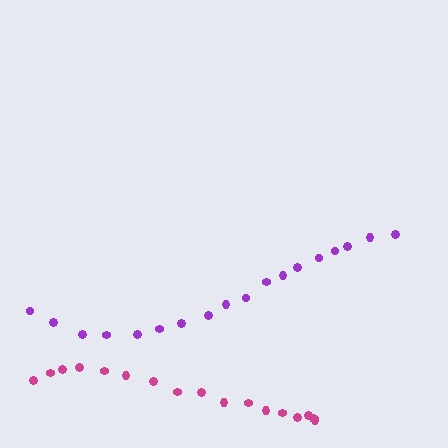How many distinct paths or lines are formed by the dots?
There are 2 distinct paths.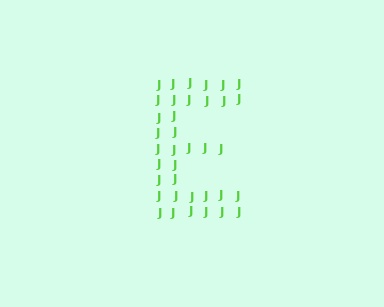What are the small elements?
The small elements are letter J's.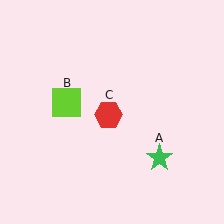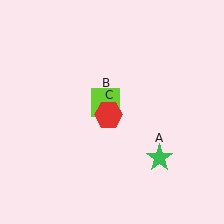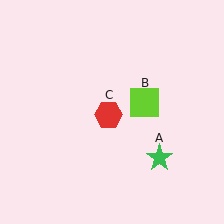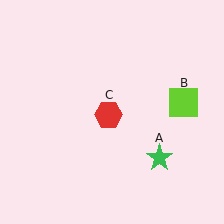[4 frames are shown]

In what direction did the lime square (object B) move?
The lime square (object B) moved right.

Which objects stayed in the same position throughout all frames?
Green star (object A) and red hexagon (object C) remained stationary.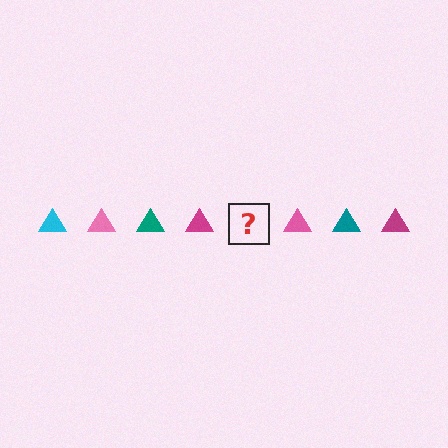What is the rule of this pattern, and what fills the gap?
The rule is that the pattern cycles through cyan, pink, teal, magenta triangles. The gap should be filled with a cyan triangle.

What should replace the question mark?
The question mark should be replaced with a cyan triangle.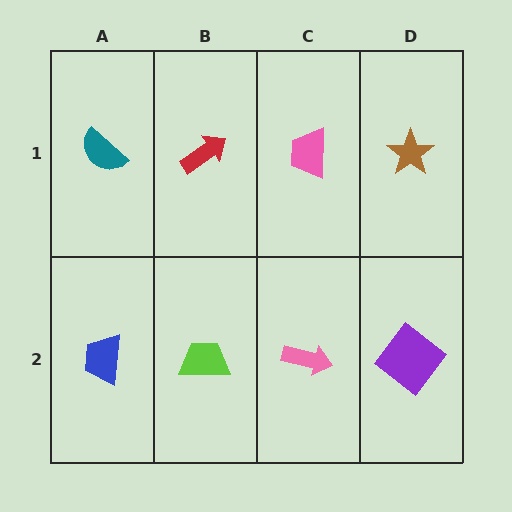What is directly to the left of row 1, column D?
A pink trapezoid.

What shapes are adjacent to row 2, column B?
A red arrow (row 1, column B), a blue trapezoid (row 2, column A), a pink arrow (row 2, column C).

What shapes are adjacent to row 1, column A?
A blue trapezoid (row 2, column A), a red arrow (row 1, column B).